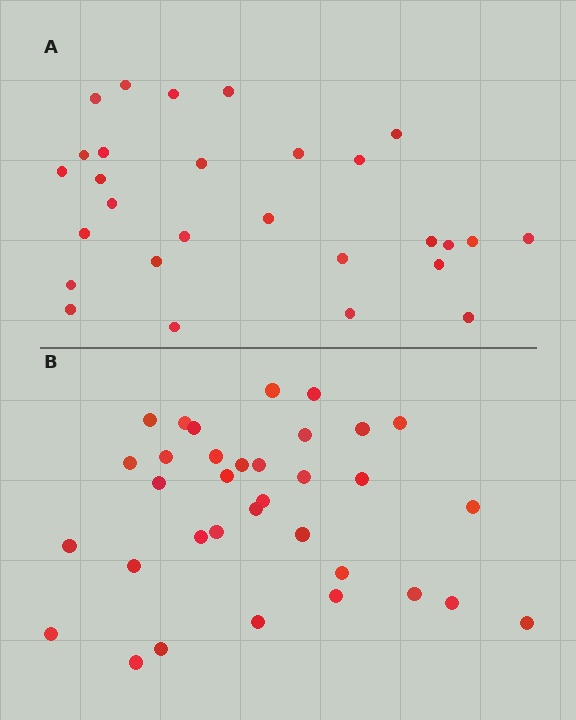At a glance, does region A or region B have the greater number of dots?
Region B (the bottom region) has more dots.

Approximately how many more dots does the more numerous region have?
Region B has about 6 more dots than region A.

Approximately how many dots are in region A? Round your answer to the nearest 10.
About 30 dots. (The exact count is 28, which rounds to 30.)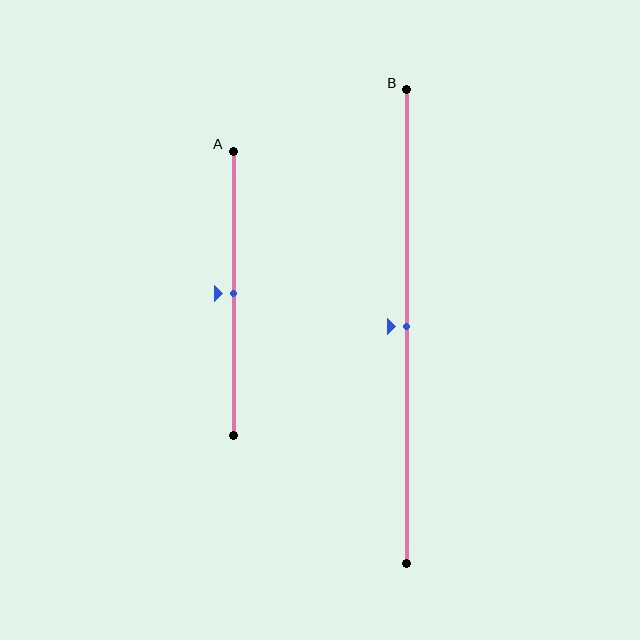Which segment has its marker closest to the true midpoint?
Segment A has its marker closest to the true midpoint.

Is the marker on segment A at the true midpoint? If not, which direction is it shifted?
Yes, the marker on segment A is at the true midpoint.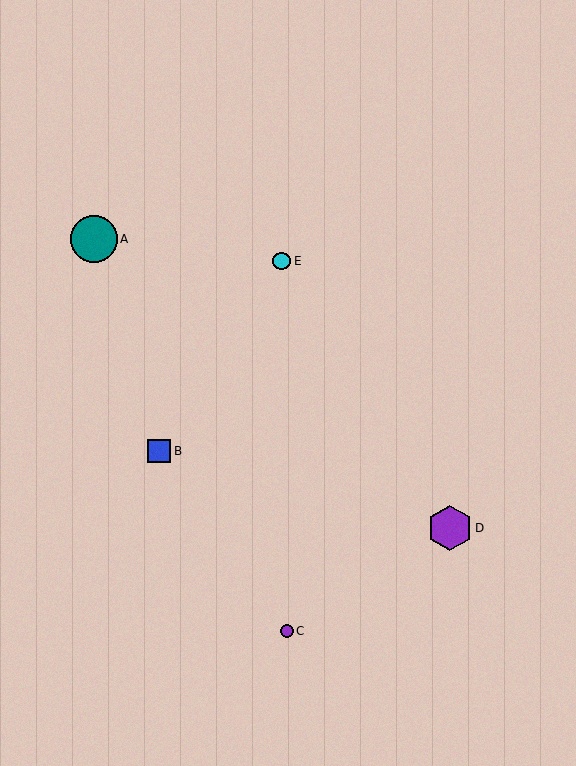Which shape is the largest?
The teal circle (labeled A) is the largest.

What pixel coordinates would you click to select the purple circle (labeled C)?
Click at (287, 631) to select the purple circle C.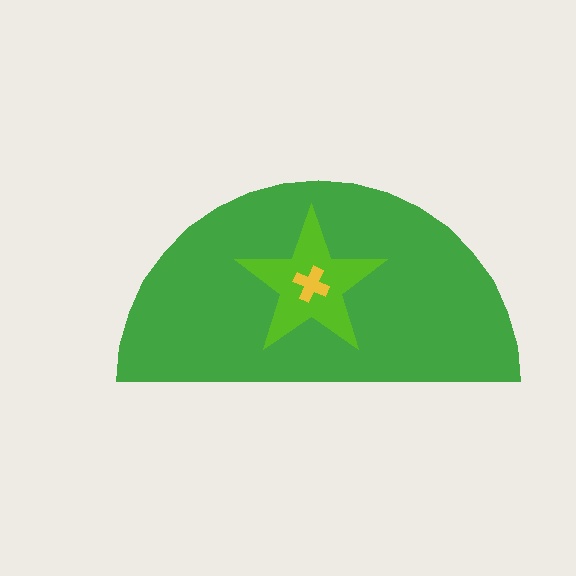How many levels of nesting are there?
3.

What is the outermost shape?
The green semicircle.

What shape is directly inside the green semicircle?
The lime star.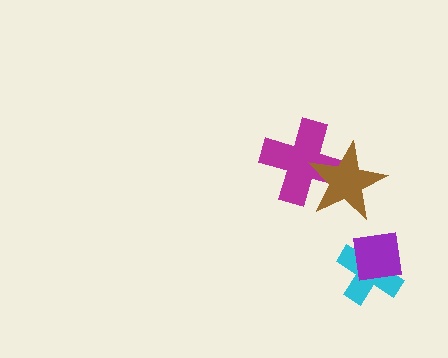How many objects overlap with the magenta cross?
1 object overlaps with the magenta cross.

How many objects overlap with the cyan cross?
1 object overlaps with the cyan cross.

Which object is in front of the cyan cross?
The purple square is in front of the cyan cross.